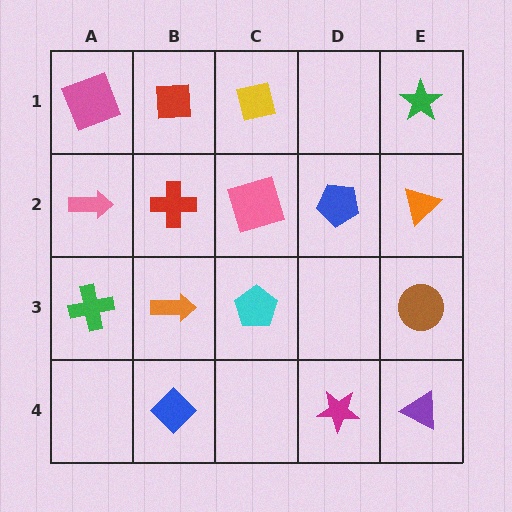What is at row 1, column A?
A pink square.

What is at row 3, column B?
An orange arrow.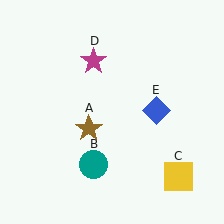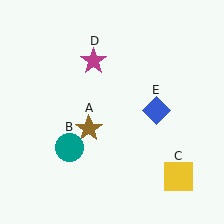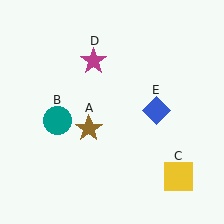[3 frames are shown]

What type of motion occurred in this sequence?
The teal circle (object B) rotated clockwise around the center of the scene.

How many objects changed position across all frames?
1 object changed position: teal circle (object B).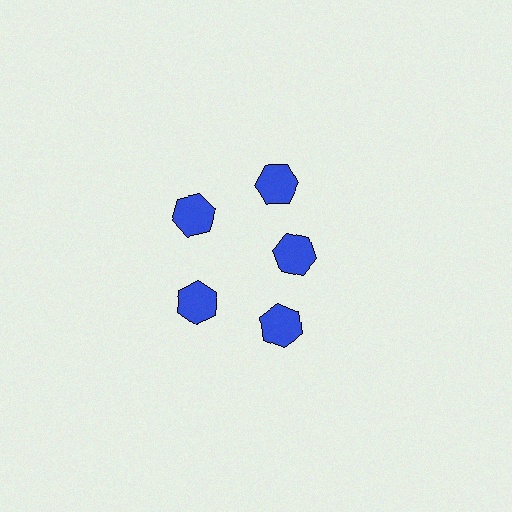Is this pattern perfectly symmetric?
No. The 5 blue hexagons are arranged in a ring, but one element near the 3 o'clock position is pulled inward toward the center, breaking the 5-fold rotational symmetry.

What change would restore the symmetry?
The symmetry would be restored by moving it outward, back onto the ring so that all 5 hexagons sit at equal angles and equal distance from the center.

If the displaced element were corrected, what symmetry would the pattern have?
It would have 5-fold rotational symmetry — the pattern would map onto itself every 72 degrees.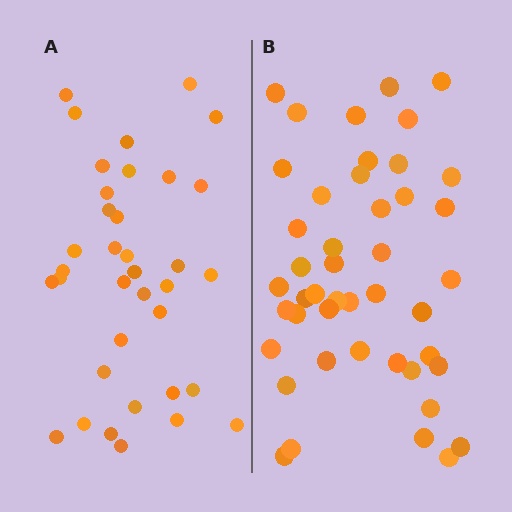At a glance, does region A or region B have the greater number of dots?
Region B (the right region) has more dots.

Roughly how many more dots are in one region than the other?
Region B has roughly 8 or so more dots than region A.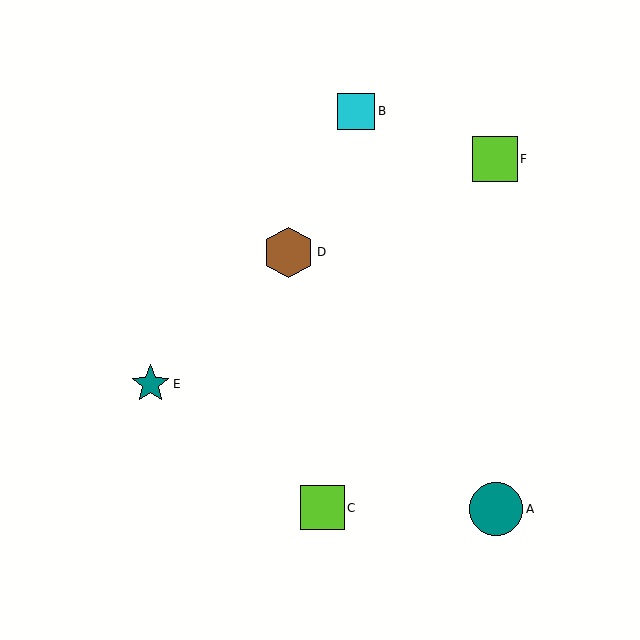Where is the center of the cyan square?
The center of the cyan square is at (356, 111).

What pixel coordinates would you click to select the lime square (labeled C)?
Click at (322, 508) to select the lime square C.